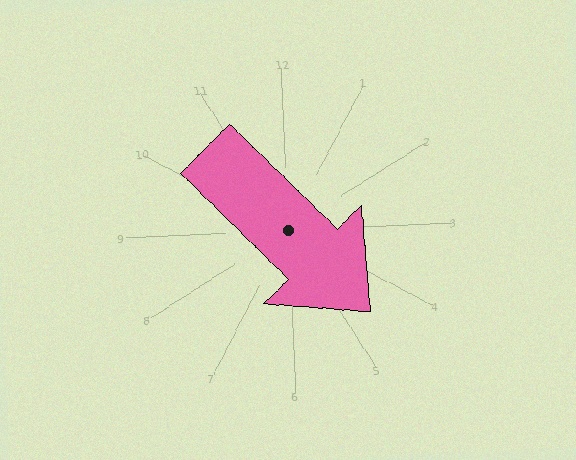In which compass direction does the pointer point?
Southeast.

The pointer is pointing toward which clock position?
Roughly 5 o'clock.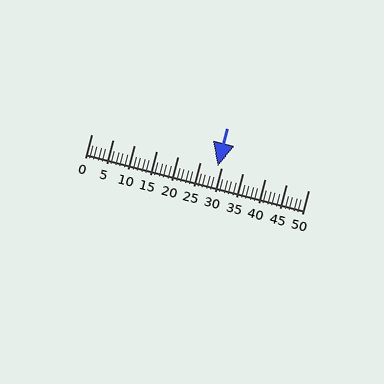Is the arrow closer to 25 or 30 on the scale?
The arrow is closer to 30.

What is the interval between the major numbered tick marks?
The major tick marks are spaced 5 units apart.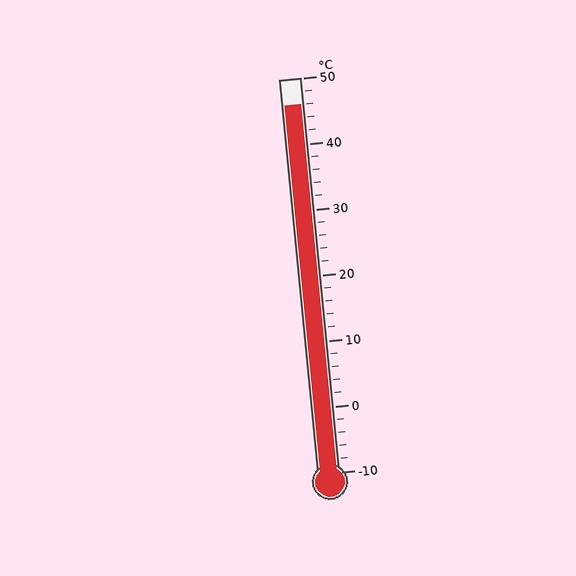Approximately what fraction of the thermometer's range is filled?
The thermometer is filled to approximately 95% of its range.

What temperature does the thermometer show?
The thermometer shows approximately 46°C.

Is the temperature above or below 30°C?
The temperature is above 30°C.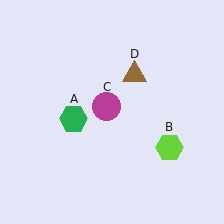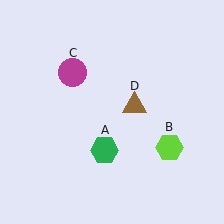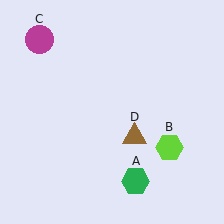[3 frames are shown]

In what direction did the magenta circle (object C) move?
The magenta circle (object C) moved up and to the left.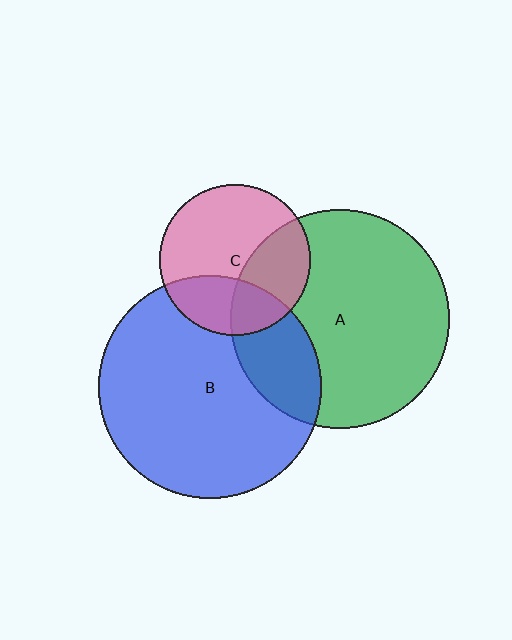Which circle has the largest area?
Circle B (blue).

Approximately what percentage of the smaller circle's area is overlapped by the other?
Approximately 35%.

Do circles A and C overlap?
Yes.